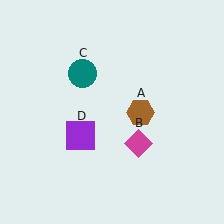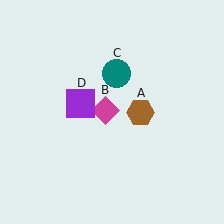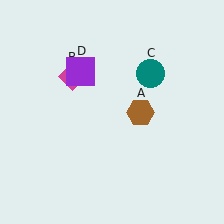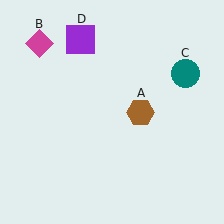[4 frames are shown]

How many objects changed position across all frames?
3 objects changed position: magenta diamond (object B), teal circle (object C), purple square (object D).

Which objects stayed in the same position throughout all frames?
Brown hexagon (object A) remained stationary.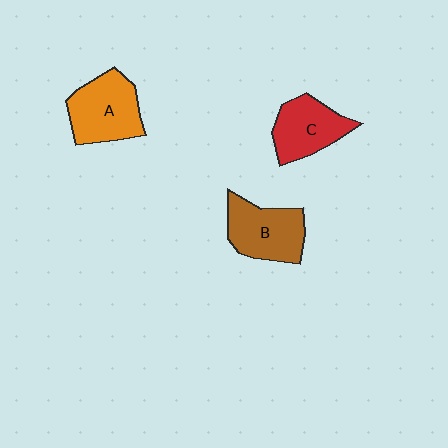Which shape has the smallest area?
Shape C (red).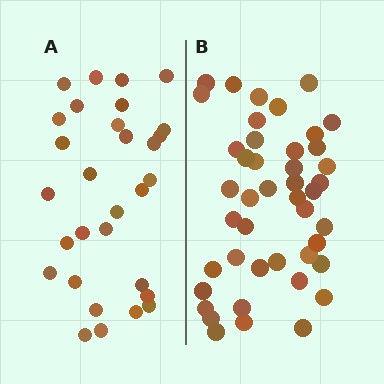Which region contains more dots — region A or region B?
Region B (the right region) has more dots.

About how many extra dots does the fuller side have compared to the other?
Region B has approximately 15 more dots than region A.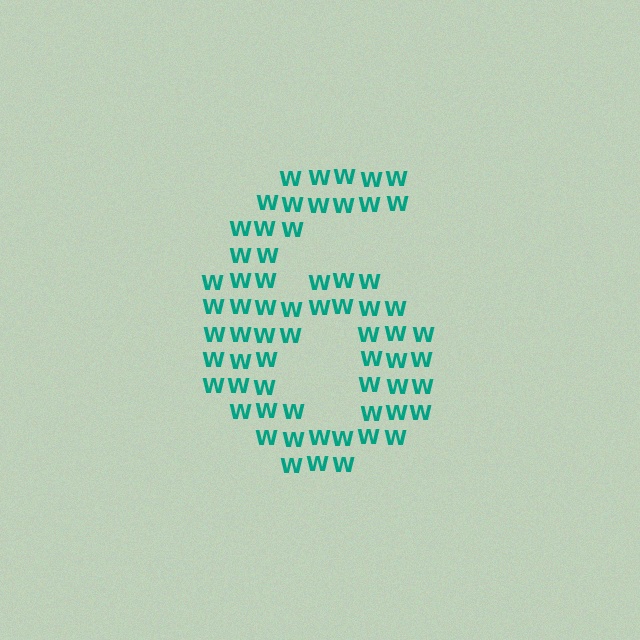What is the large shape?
The large shape is the digit 6.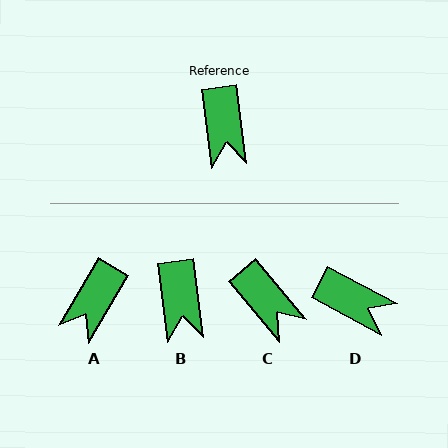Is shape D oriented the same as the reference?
No, it is off by about 55 degrees.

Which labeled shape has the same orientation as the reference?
B.